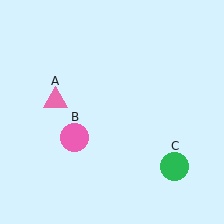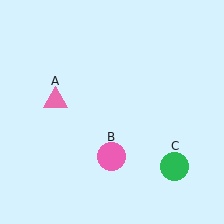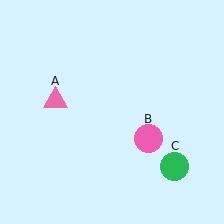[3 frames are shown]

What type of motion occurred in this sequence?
The pink circle (object B) rotated counterclockwise around the center of the scene.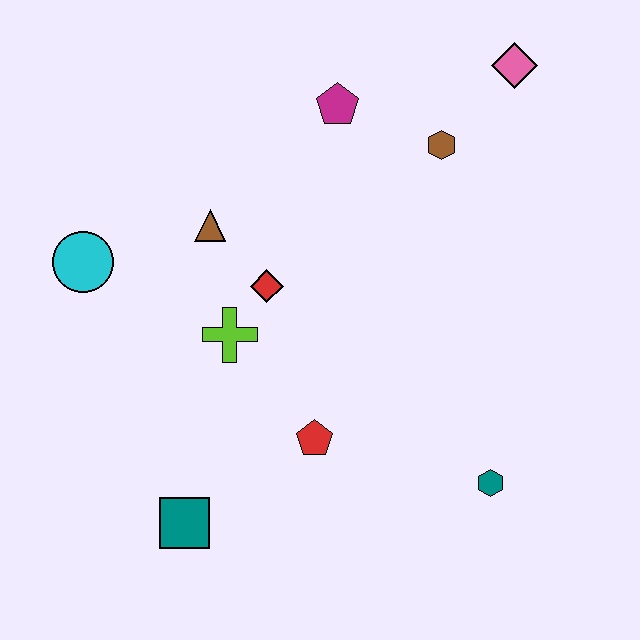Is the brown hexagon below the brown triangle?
No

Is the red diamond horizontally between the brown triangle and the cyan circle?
No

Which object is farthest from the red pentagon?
The pink diamond is farthest from the red pentagon.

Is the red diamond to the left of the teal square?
No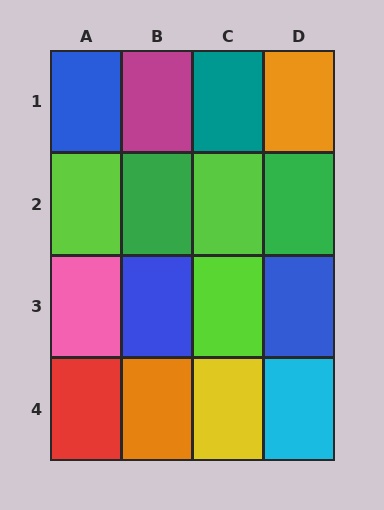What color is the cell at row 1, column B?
Magenta.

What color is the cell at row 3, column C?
Lime.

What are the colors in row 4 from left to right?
Red, orange, yellow, cyan.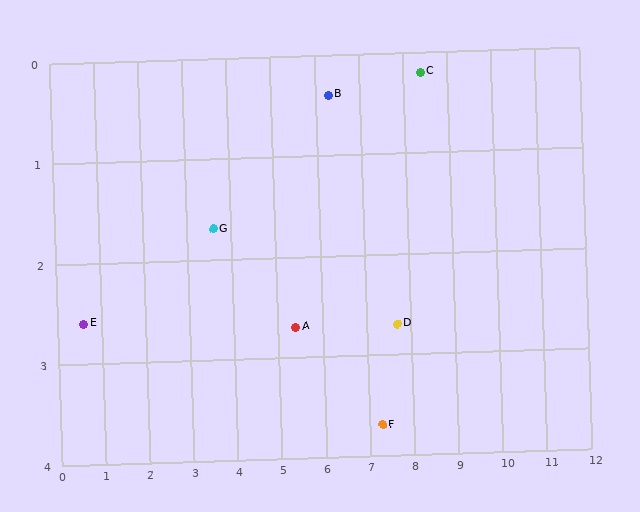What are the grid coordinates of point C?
Point C is at approximately (8.4, 0.2).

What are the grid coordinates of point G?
Point G is at approximately (3.6, 1.7).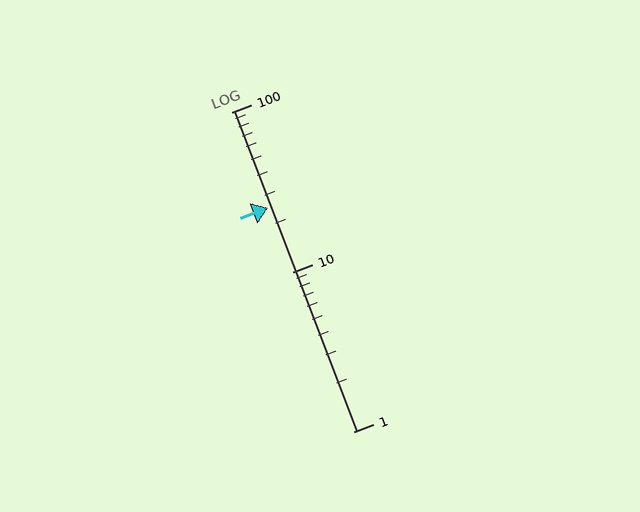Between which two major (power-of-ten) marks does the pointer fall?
The pointer is between 10 and 100.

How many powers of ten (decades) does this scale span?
The scale spans 2 decades, from 1 to 100.